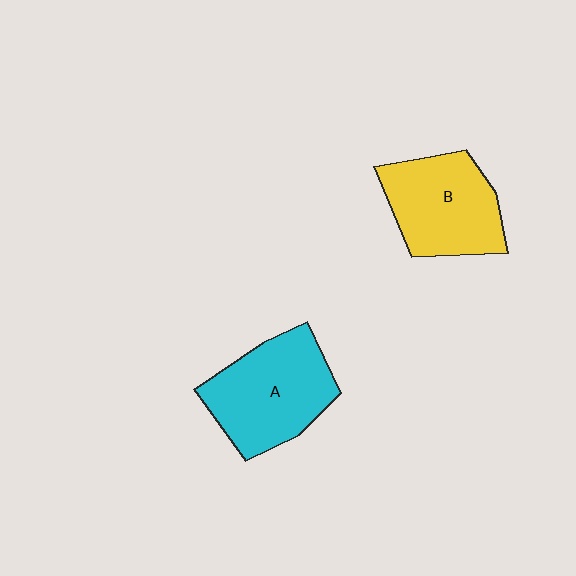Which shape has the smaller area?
Shape B (yellow).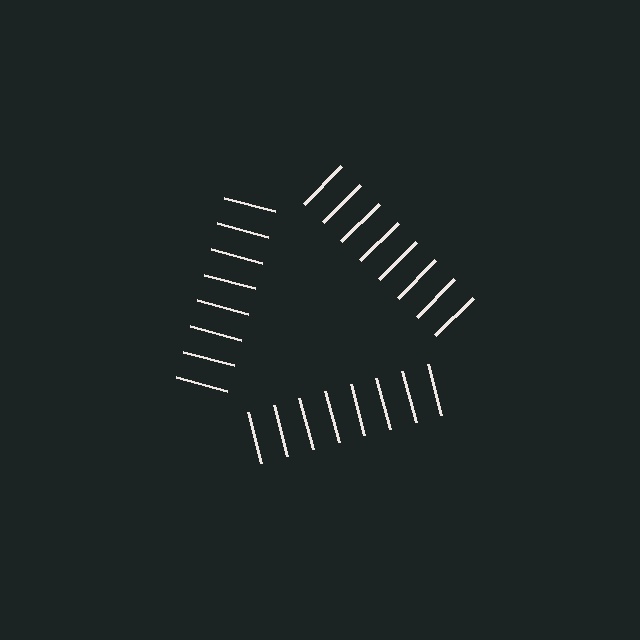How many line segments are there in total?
24 — 8 along each of the 3 edges.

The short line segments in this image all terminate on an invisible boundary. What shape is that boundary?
An illusory triangle — the line segments terminate on its edges but no continuous stroke is drawn.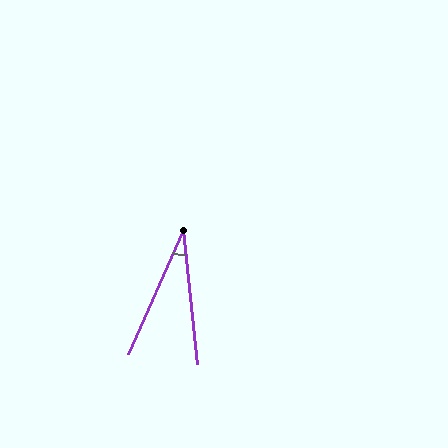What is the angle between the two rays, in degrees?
Approximately 30 degrees.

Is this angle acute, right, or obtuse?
It is acute.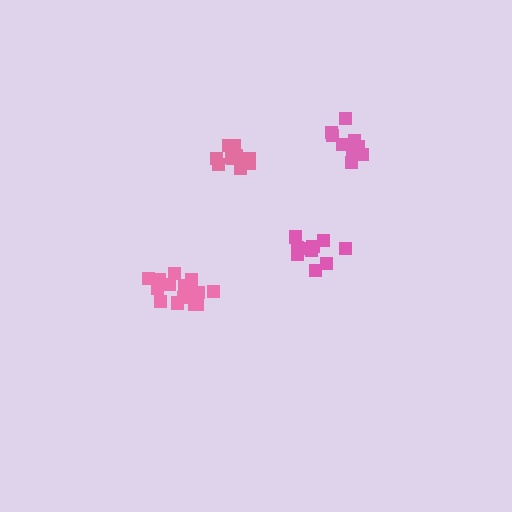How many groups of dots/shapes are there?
There are 4 groups.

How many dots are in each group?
Group 1: 15 dots, Group 2: 12 dots, Group 3: 10 dots, Group 4: 12 dots (49 total).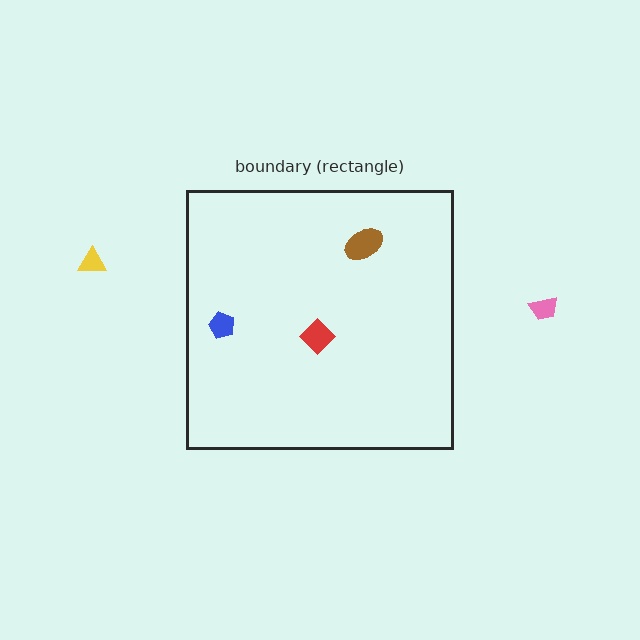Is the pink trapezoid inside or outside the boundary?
Outside.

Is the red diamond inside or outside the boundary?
Inside.